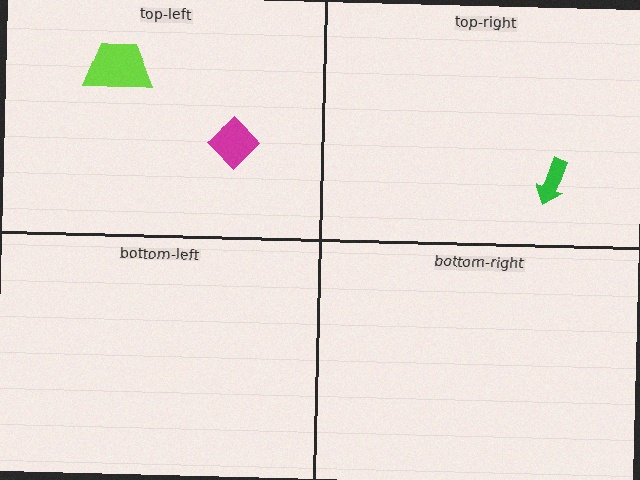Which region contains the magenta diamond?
The top-left region.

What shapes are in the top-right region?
The green arrow.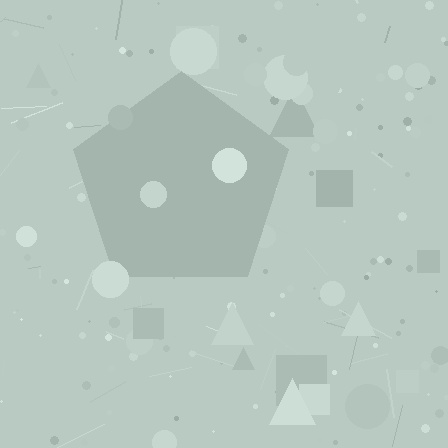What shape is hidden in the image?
A pentagon is hidden in the image.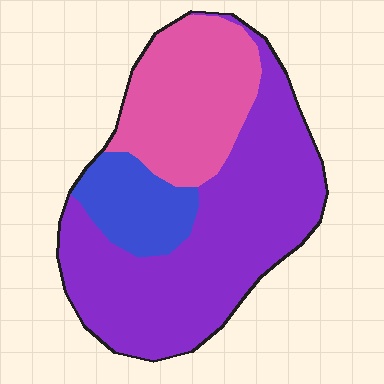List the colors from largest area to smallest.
From largest to smallest: purple, pink, blue.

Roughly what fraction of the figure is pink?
Pink covers 29% of the figure.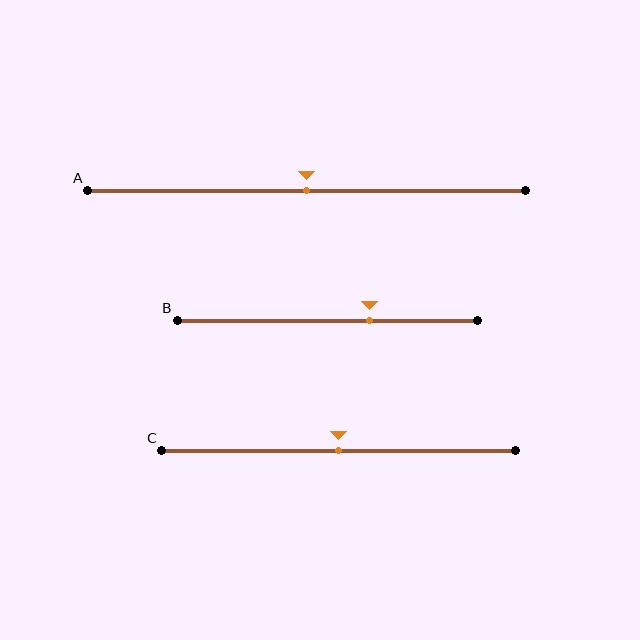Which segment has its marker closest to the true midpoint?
Segment A has its marker closest to the true midpoint.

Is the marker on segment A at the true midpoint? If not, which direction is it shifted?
Yes, the marker on segment A is at the true midpoint.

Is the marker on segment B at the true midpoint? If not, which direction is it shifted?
No, the marker on segment B is shifted to the right by about 14% of the segment length.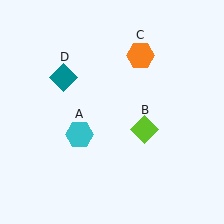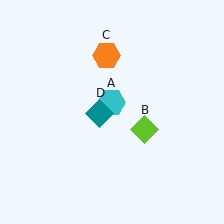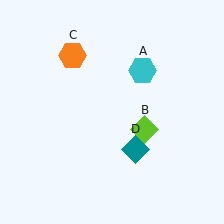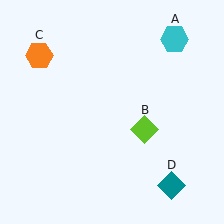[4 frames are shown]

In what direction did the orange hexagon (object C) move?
The orange hexagon (object C) moved left.